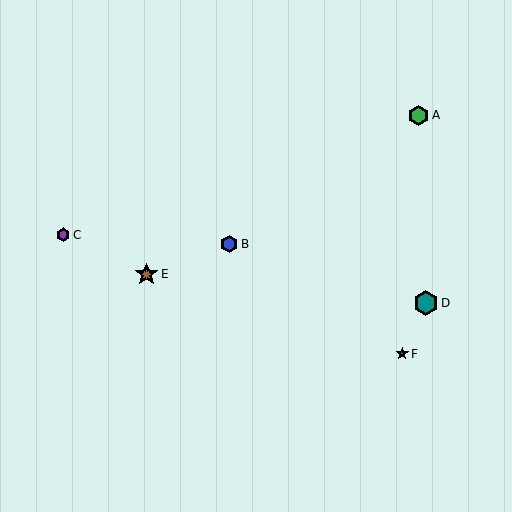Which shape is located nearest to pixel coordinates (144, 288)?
The brown star (labeled E) at (146, 274) is nearest to that location.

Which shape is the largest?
The teal hexagon (labeled D) is the largest.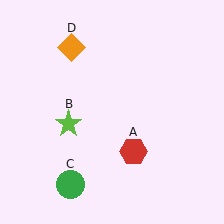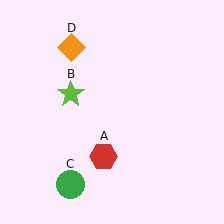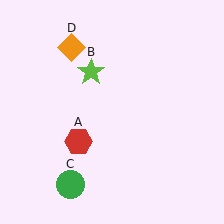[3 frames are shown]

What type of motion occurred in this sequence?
The red hexagon (object A), lime star (object B) rotated clockwise around the center of the scene.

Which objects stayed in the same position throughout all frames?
Green circle (object C) and orange diamond (object D) remained stationary.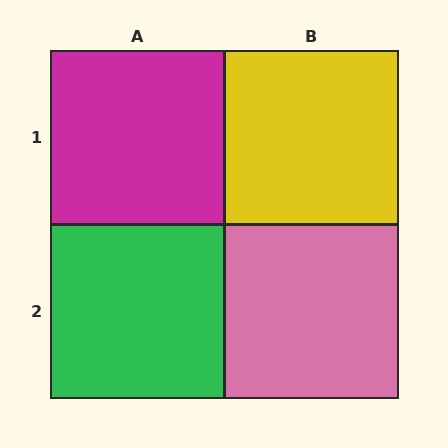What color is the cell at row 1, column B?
Yellow.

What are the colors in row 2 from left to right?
Green, pink.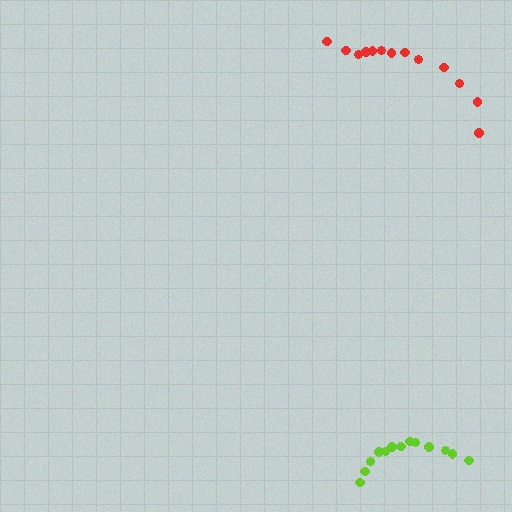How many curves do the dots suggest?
There are 2 distinct paths.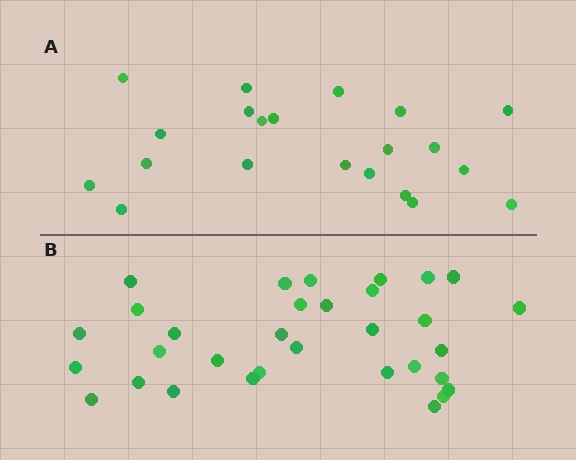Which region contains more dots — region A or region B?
Region B (the bottom region) has more dots.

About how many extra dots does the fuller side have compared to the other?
Region B has roughly 12 or so more dots than region A.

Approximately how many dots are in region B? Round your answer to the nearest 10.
About 30 dots. (The exact count is 32, which rounds to 30.)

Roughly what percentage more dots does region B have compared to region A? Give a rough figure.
About 50% more.